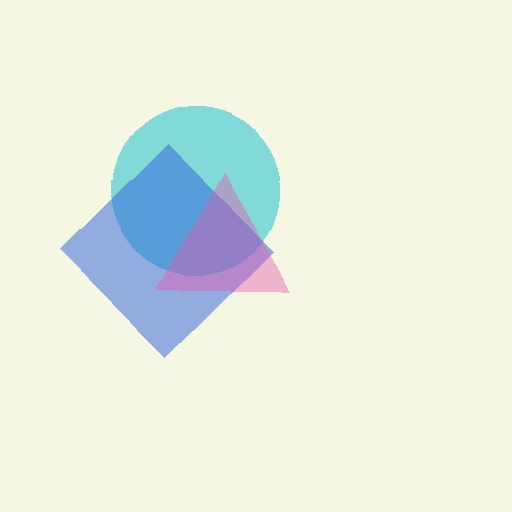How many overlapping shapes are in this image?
There are 3 overlapping shapes in the image.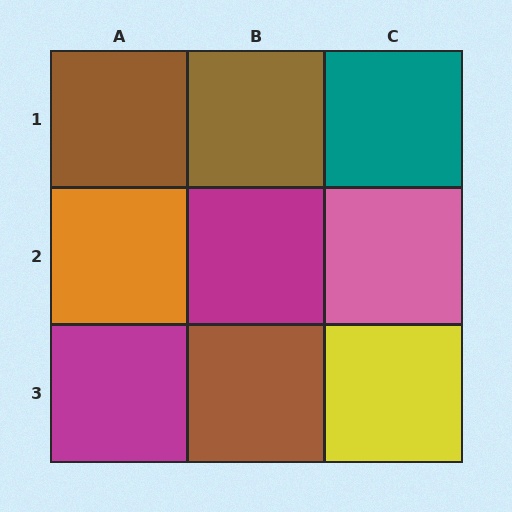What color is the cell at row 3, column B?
Brown.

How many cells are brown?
3 cells are brown.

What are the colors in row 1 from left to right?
Brown, brown, teal.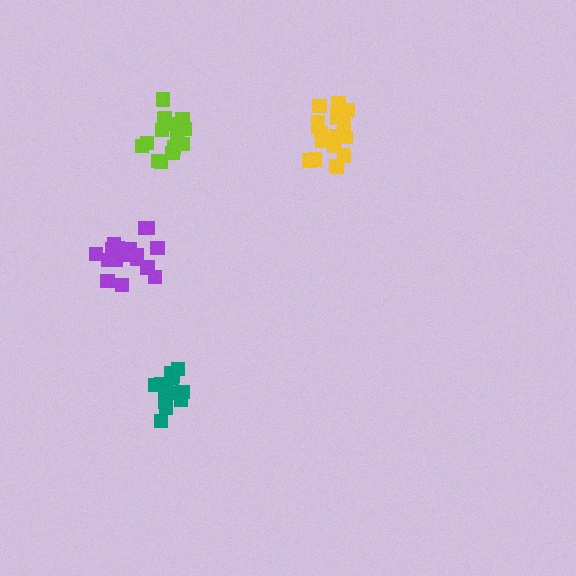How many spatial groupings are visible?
There are 4 spatial groupings.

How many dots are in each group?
Group 1: 19 dots, Group 2: 16 dots, Group 3: 18 dots, Group 4: 15 dots (68 total).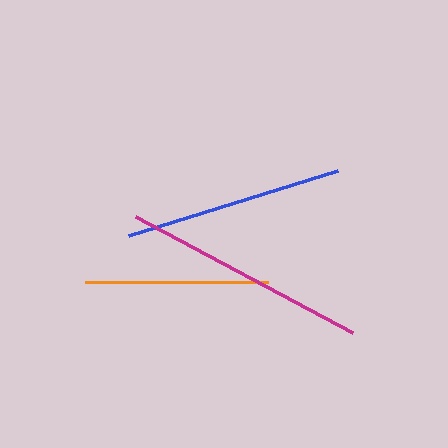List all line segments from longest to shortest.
From longest to shortest: magenta, blue, orange.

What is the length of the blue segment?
The blue segment is approximately 219 pixels long.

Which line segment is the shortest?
The orange line is the shortest at approximately 183 pixels.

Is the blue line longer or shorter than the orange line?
The blue line is longer than the orange line.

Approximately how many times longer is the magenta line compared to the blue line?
The magenta line is approximately 1.1 times the length of the blue line.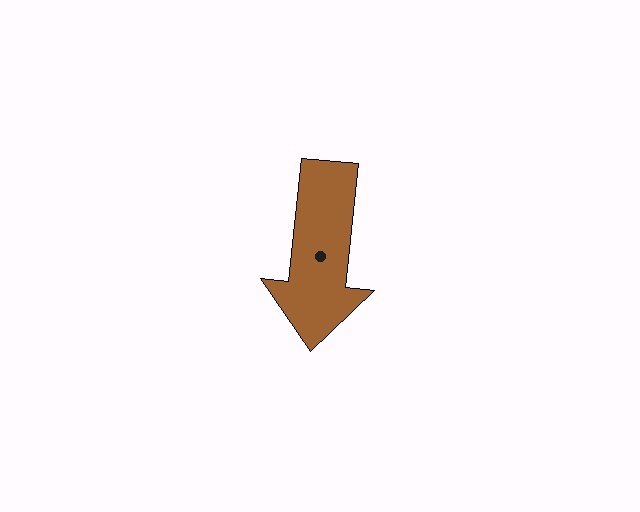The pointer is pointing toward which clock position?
Roughly 6 o'clock.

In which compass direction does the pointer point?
South.